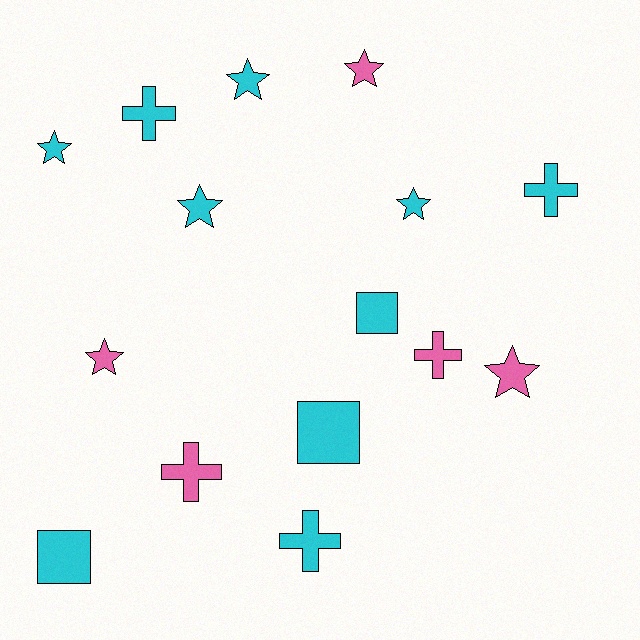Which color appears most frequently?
Cyan, with 10 objects.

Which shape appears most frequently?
Star, with 7 objects.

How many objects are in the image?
There are 15 objects.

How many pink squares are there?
There are no pink squares.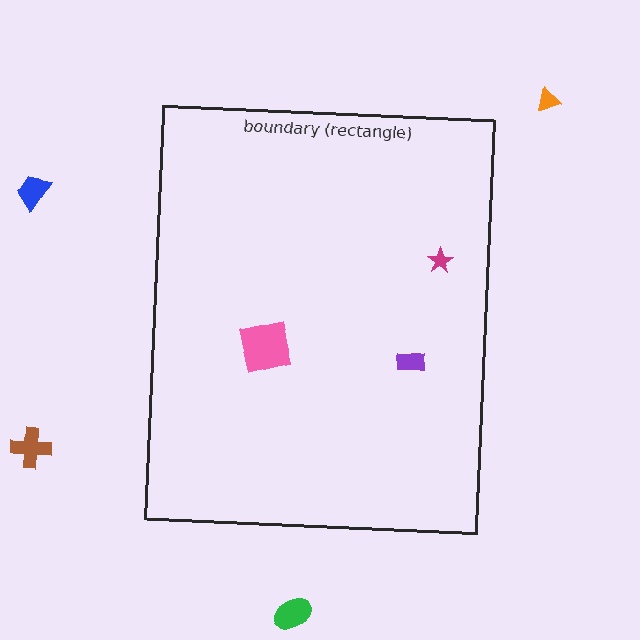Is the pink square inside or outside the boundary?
Inside.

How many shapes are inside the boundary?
3 inside, 4 outside.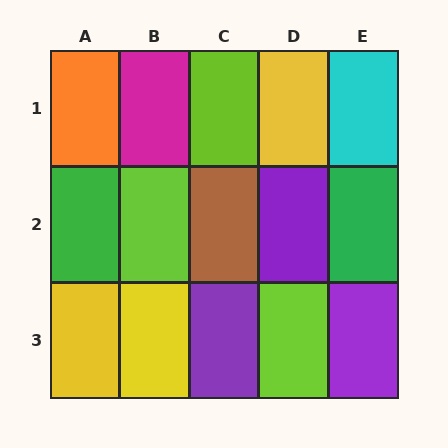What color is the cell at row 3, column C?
Purple.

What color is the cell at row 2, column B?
Lime.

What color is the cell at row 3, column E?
Purple.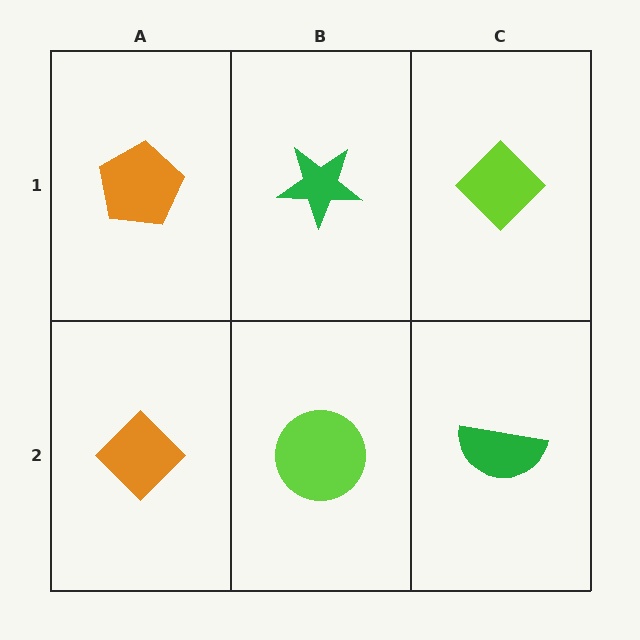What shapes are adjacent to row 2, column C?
A lime diamond (row 1, column C), a lime circle (row 2, column B).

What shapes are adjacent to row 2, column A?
An orange pentagon (row 1, column A), a lime circle (row 2, column B).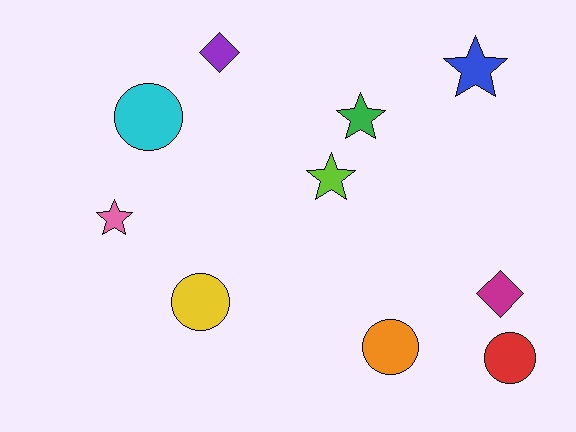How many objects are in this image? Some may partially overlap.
There are 10 objects.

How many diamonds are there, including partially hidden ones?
There are 2 diamonds.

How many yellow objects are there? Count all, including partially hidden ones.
There is 1 yellow object.